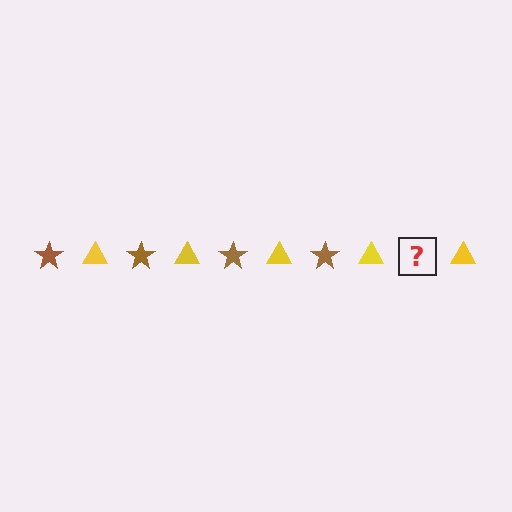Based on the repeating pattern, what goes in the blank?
The blank should be a brown star.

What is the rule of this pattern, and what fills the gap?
The rule is that the pattern alternates between brown star and yellow triangle. The gap should be filled with a brown star.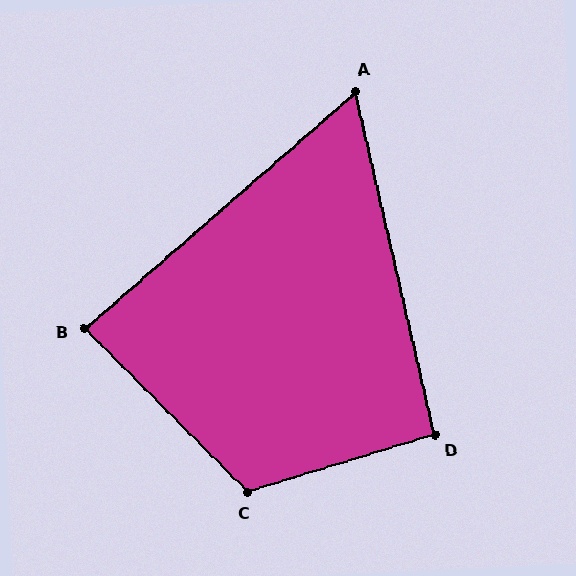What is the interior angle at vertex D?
Approximately 94 degrees (approximately right).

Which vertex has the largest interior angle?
C, at approximately 118 degrees.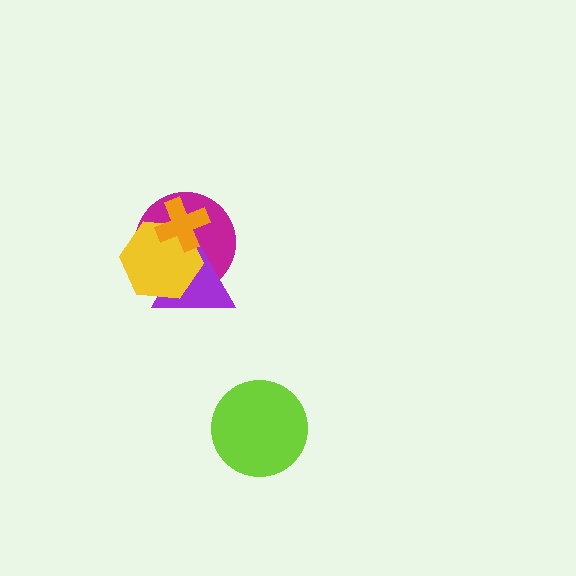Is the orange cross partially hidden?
No, no other shape covers it.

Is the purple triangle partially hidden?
Yes, it is partially covered by another shape.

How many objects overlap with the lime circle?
0 objects overlap with the lime circle.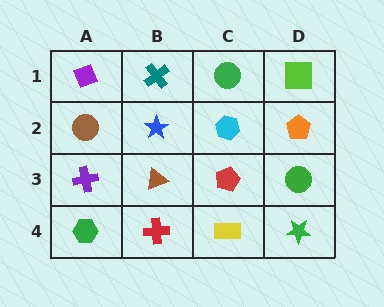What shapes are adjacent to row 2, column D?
A lime square (row 1, column D), a green circle (row 3, column D), a cyan hexagon (row 2, column C).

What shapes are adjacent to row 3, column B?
A blue star (row 2, column B), a red cross (row 4, column B), a purple cross (row 3, column A), a red pentagon (row 3, column C).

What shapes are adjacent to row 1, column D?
An orange pentagon (row 2, column D), a green circle (row 1, column C).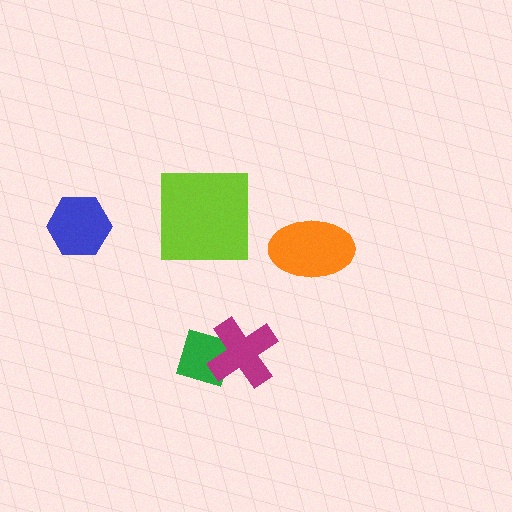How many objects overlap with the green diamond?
1 object overlaps with the green diamond.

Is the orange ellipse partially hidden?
No, no other shape covers it.